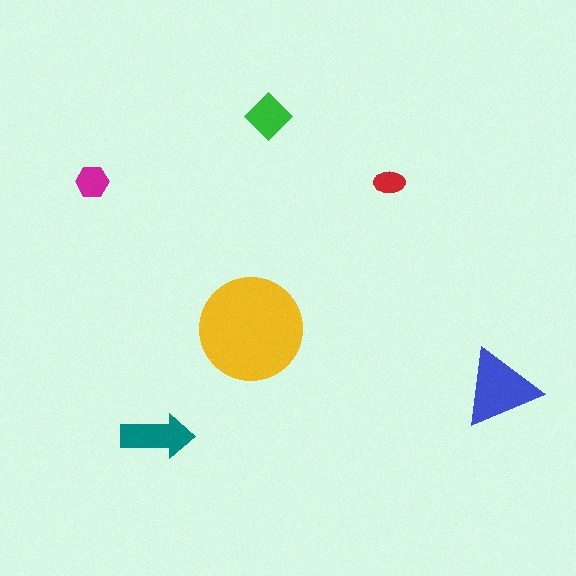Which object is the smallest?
The red ellipse.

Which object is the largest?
The yellow circle.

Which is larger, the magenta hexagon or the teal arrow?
The teal arrow.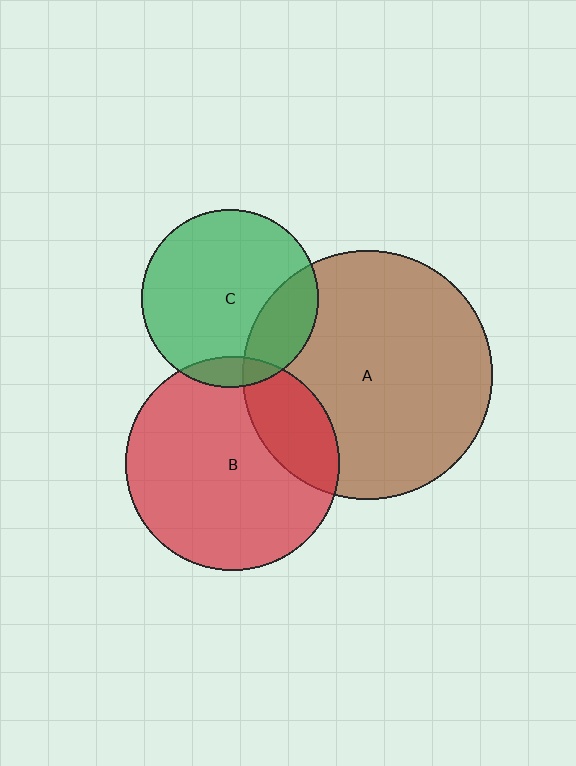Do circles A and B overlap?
Yes.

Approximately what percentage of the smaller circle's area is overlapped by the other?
Approximately 20%.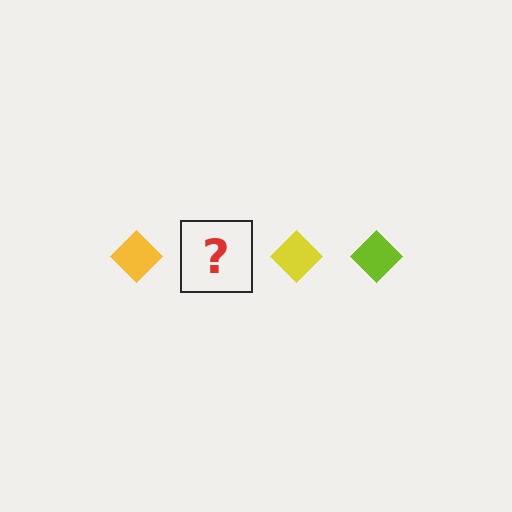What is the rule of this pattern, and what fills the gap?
The rule is that the pattern cycles through yellow, lime diamonds. The gap should be filled with a lime diamond.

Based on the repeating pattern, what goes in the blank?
The blank should be a lime diamond.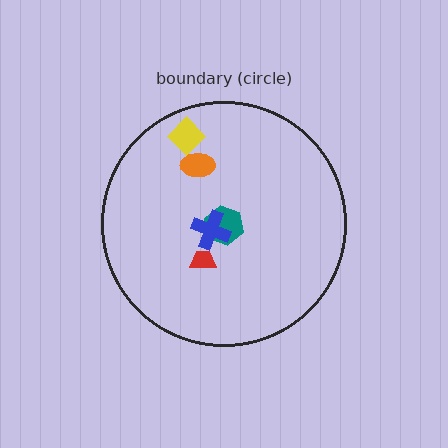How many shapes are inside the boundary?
5 inside, 0 outside.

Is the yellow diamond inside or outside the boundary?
Inside.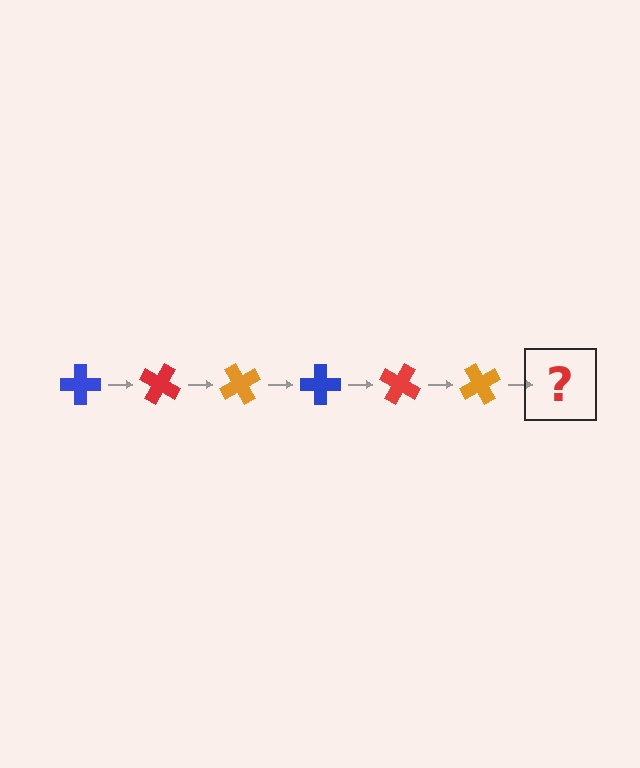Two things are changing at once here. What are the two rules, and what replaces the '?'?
The two rules are that it rotates 30 degrees each step and the color cycles through blue, red, and orange. The '?' should be a blue cross, rotated 180 degrees from the start.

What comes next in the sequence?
The next element should be a blue cross, rotated 180 degrees from the start.